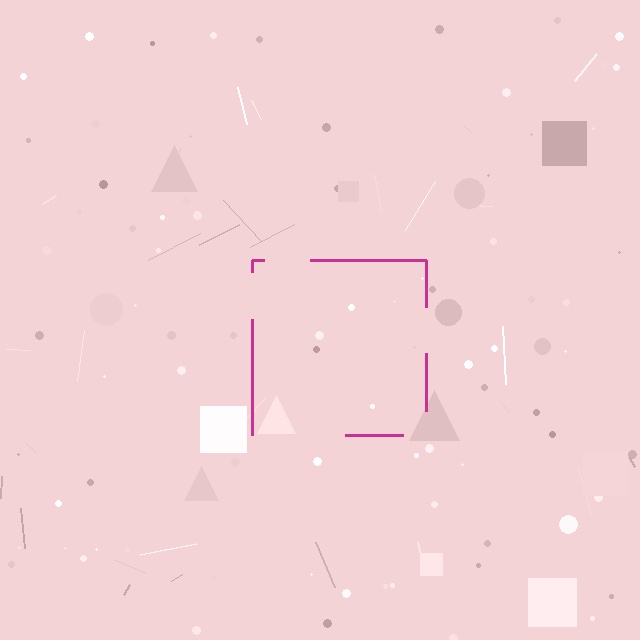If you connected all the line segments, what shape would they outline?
They would outline a square.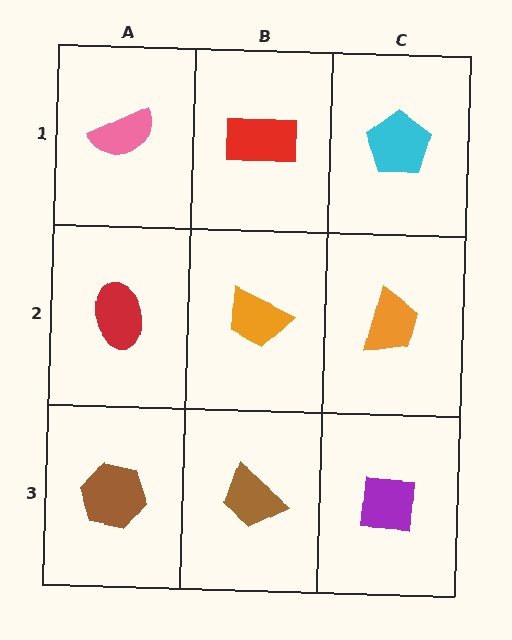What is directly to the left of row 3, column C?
A brown trapezoid.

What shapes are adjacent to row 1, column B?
An orange trapezoid (row 2, column B), a pink semicircle (row 1, column A), a cyan pentagon (row 1, column C).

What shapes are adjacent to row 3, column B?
An orange trapezoid (row 2, column B), a brown hexagon (row 3, column A), a purple square (row 3, column C).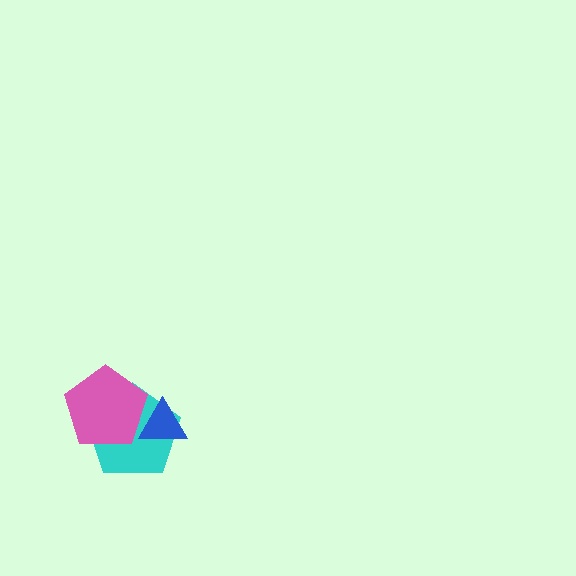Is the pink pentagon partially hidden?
No, no other shape covers it.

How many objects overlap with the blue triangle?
2 objects overlap with the blue triangle.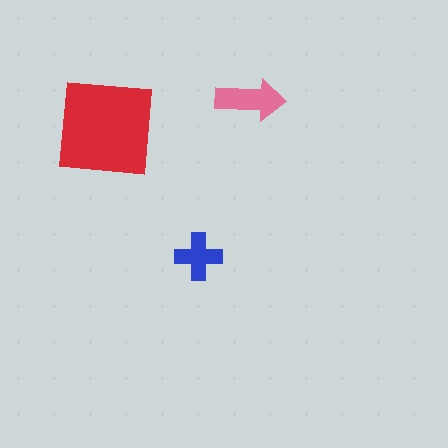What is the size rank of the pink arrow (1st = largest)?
2nd.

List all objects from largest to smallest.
The red square, the pink arrow, the blue cross.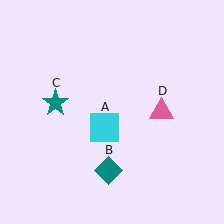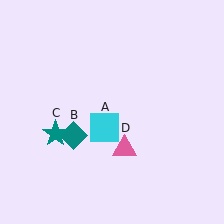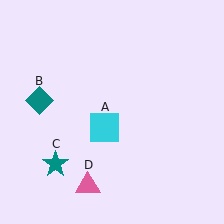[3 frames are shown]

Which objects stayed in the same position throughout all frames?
Cyan square (object A) remained stationary.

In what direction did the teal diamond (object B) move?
The teal diamond (object B) moved up and to the left.